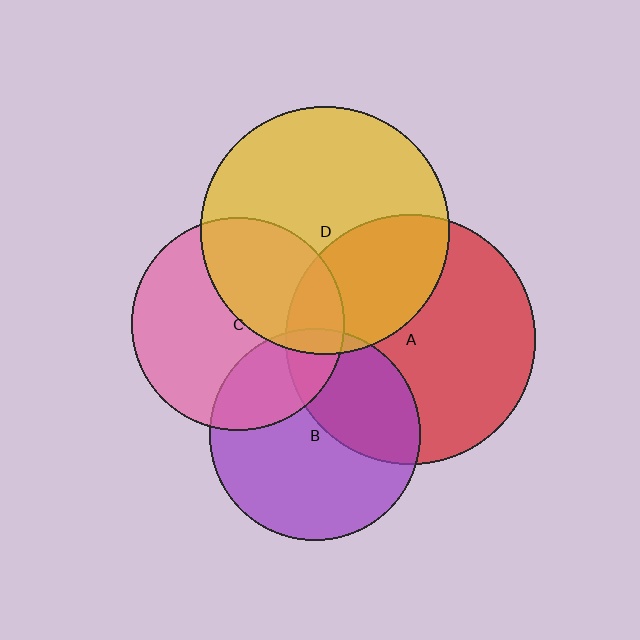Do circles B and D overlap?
Yes.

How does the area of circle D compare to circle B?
Approximately 1.4 times.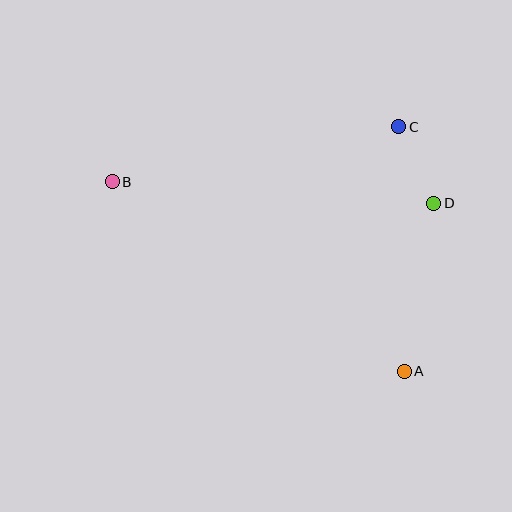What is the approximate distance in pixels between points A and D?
The distance between A and D is approximately 171 pixels.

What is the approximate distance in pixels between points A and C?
The distance between A and C is approximately 245 pixels.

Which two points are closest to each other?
Points C and D are closest to each other.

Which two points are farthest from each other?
Points A and B are farthest from each other.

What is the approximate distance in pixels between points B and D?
The distance between B and D is approximately 322 pixels.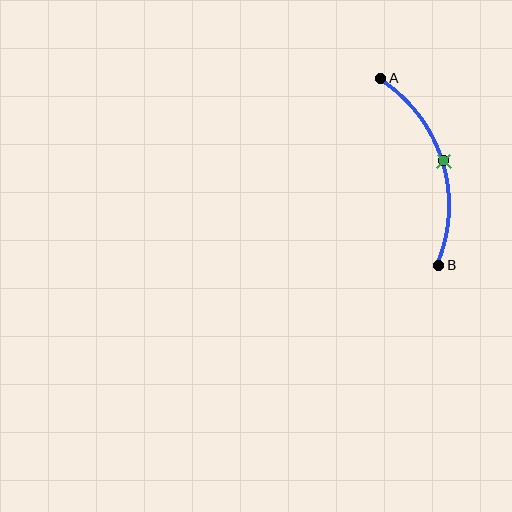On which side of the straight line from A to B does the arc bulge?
The arc bulges to the right of the straight line connecting A and B.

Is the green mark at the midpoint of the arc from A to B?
Yes. The green mark lies on the arc at equal arc-length from both A and B — it is the arc midpoint.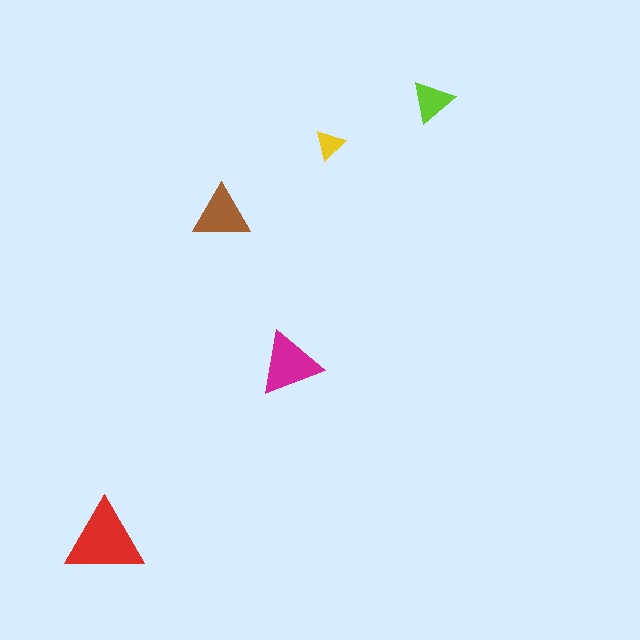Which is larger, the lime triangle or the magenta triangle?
The magenta one.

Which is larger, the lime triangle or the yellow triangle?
The lime one.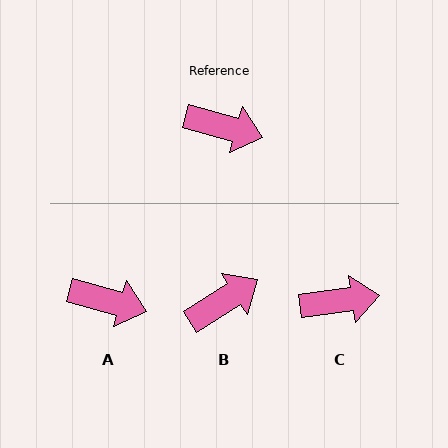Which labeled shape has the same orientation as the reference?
A.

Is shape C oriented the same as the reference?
No, it is off by about 24 degrees.